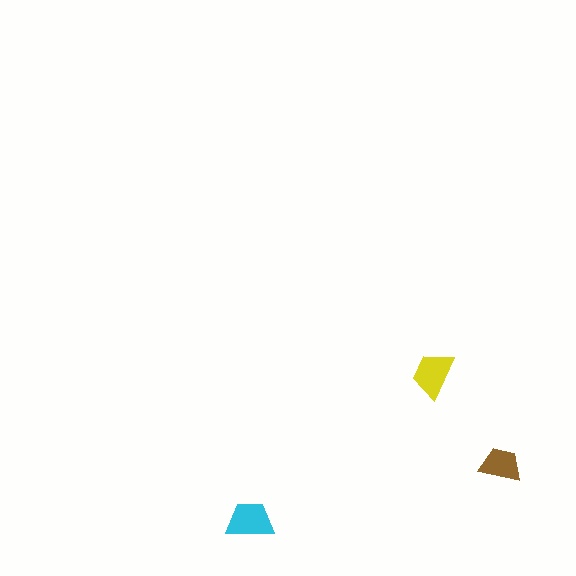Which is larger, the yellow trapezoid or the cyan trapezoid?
The cyan one.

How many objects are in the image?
There are 3 objects in the image.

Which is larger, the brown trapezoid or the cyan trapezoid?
The cyan one.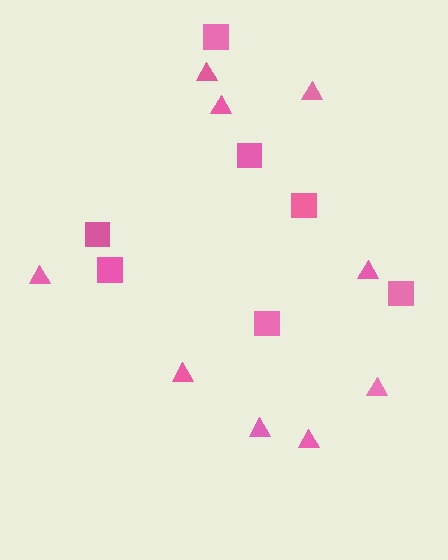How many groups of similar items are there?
There are 2 groups: one group of triangles (9) and one group of squares (7).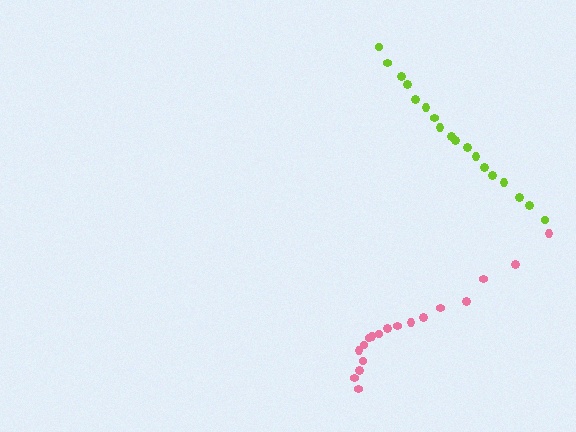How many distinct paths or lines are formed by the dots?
There are 2 distinct paths.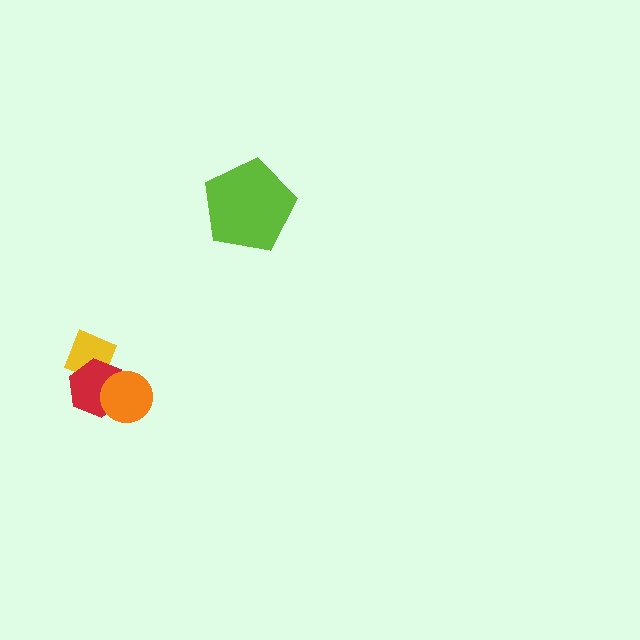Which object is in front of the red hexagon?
The orange circle is in front of the red hexagon.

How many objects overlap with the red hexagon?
2 objects overlap with the red hexagon.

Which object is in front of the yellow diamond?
The red hexagon is in front of the yellow diamond.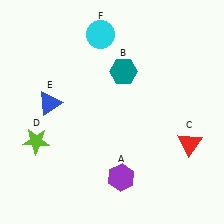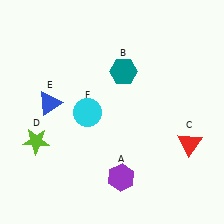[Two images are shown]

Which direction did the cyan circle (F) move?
The cyan circle (F) moved down.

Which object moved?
The cyan circle (F) moved down.